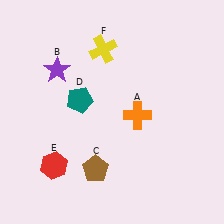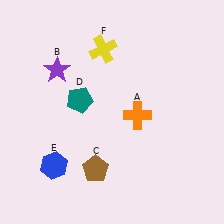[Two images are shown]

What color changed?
The hexagon (E) changed from red in Image 1 to blue in Image 2.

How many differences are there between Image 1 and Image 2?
There is 1 difference between the two images.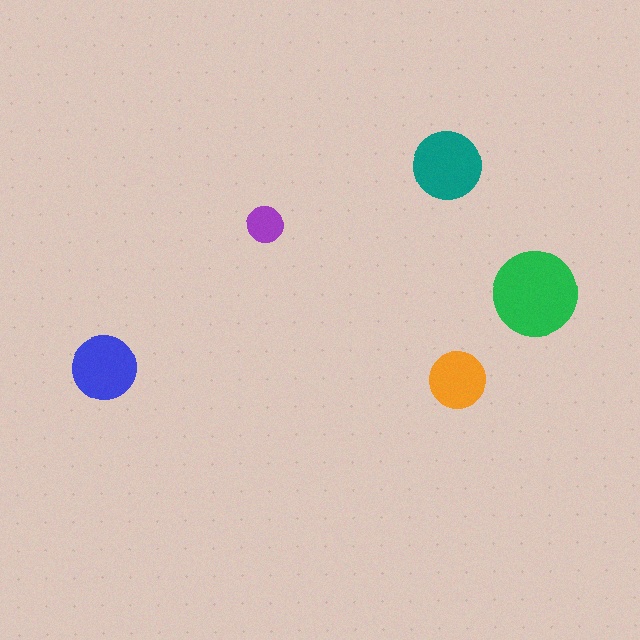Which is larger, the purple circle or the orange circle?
The orange one.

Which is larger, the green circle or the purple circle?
The green one.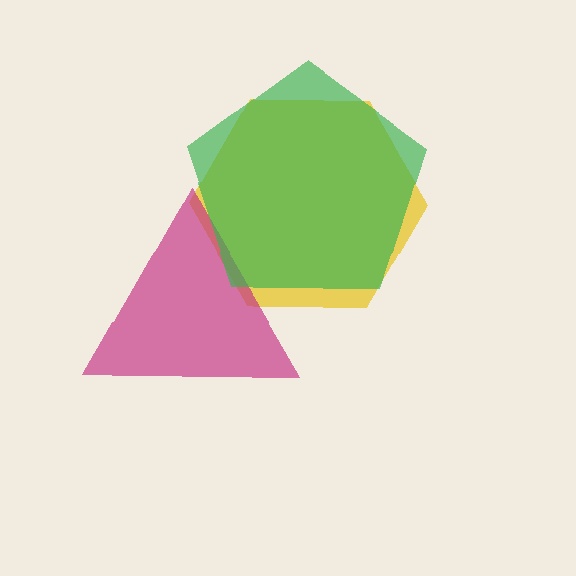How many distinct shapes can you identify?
There are 3 distinct shapes: a yellow hexagon, a magenta triangle, a green pentagon.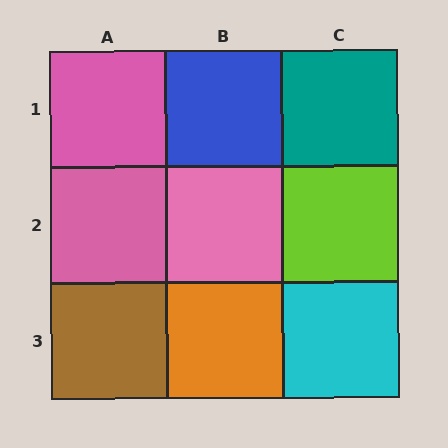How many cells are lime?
1 cell is lime.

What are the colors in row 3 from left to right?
Brown, orange, cyan.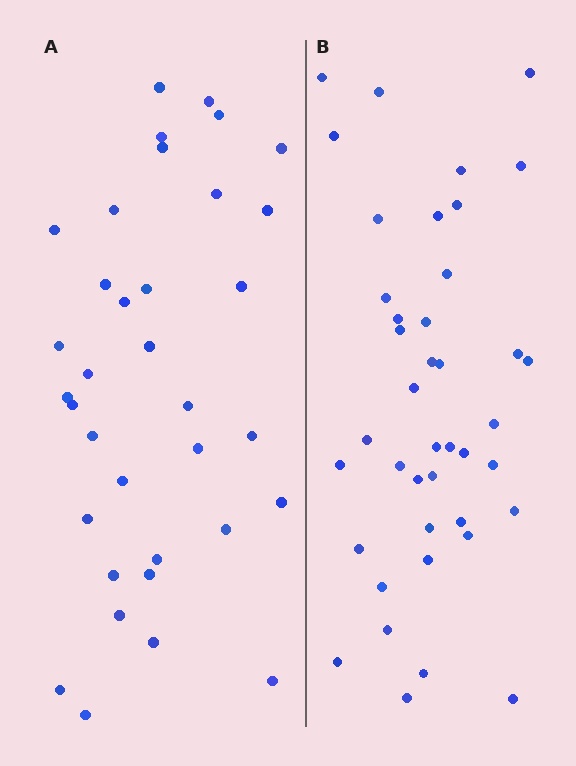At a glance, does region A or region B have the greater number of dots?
Region B (the right region) has more dots.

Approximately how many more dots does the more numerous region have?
Region B has about 6 more dots than region A.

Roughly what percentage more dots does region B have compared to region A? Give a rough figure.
About 15% more.